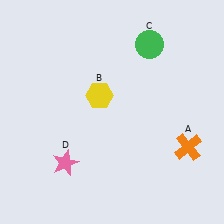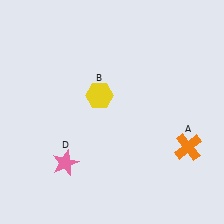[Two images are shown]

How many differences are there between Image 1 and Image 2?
There is 1 difference between the two images.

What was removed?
The green circle (C) was removed in Image 2.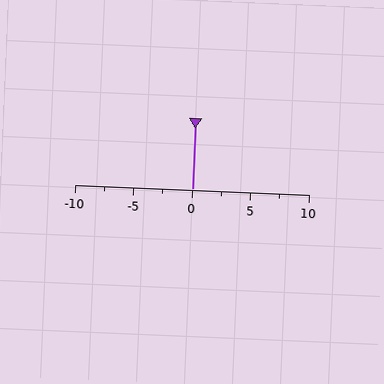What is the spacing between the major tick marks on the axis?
The major ticks are spaced 5 apart.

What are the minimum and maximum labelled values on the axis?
The axis runs from -10 to 10.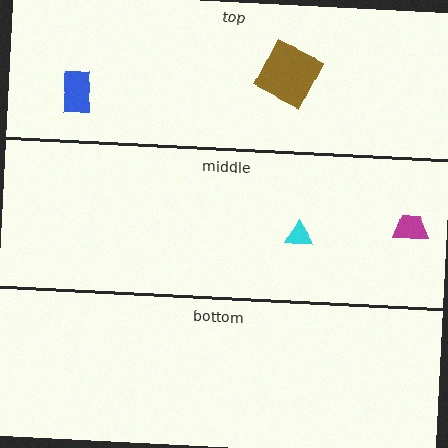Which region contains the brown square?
The top region.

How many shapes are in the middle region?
2.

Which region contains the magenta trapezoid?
The middle region.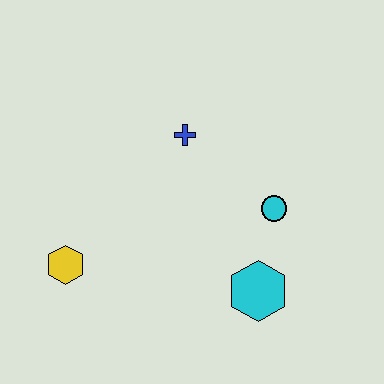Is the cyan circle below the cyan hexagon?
No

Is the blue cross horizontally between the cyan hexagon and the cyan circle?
No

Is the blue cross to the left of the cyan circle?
Yes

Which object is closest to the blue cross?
The cyan circle is closest to the blue cross.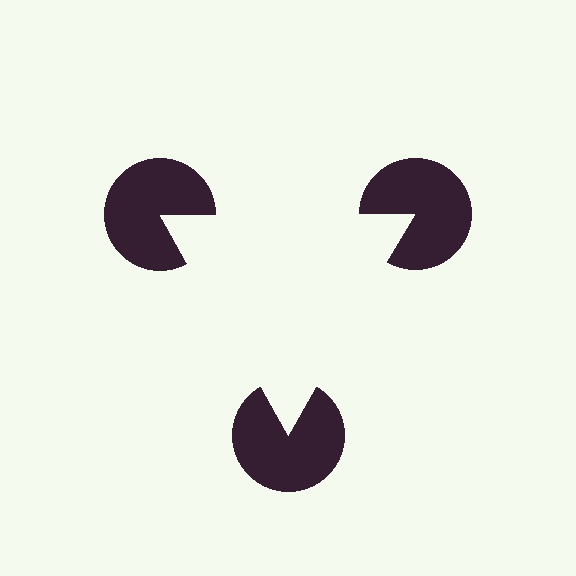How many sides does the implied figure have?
3 sides.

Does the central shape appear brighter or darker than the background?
It typically appears slightly brighter than the background, even though no actual brightness change is drawn.